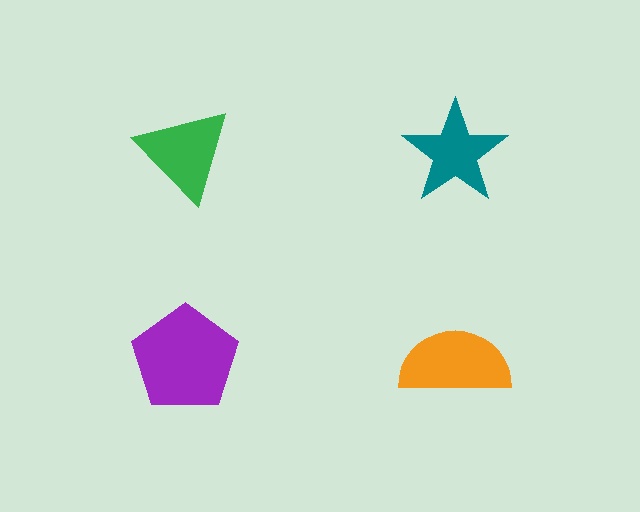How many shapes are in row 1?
2 shapes.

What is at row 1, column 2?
A teal star.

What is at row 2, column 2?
An orange semicircle.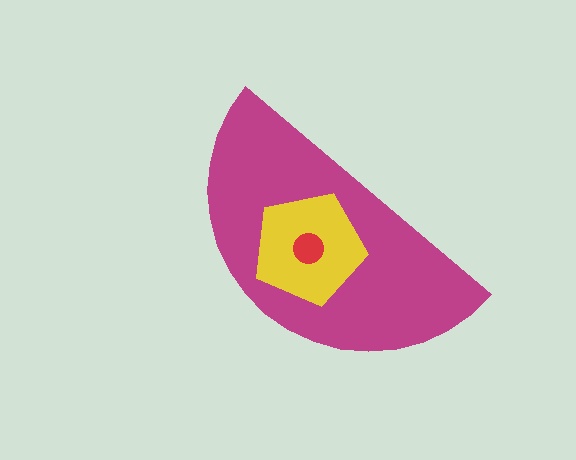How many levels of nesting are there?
3.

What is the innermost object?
The red circle.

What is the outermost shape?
The magenta semicircle.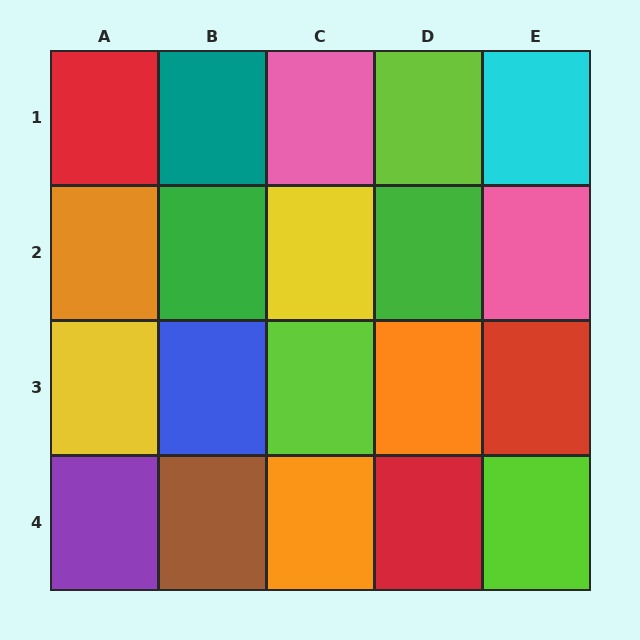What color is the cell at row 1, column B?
Teal.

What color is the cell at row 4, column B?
Brown.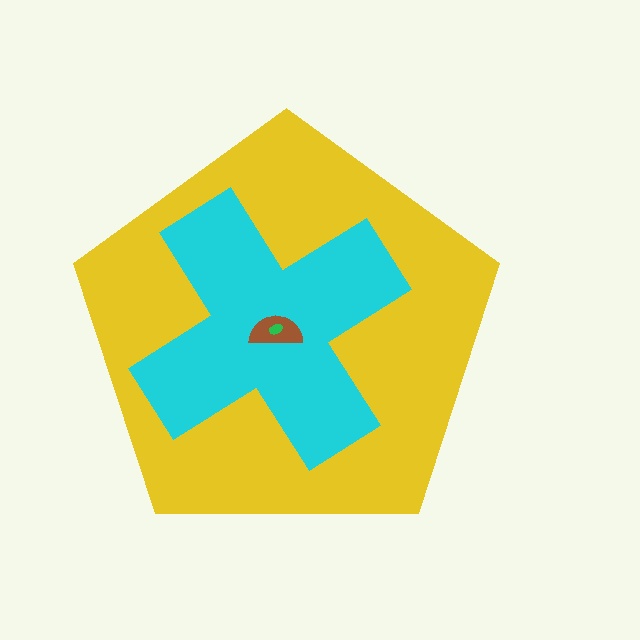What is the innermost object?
The green ellipse.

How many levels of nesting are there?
4.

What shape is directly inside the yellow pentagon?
The cyan cross.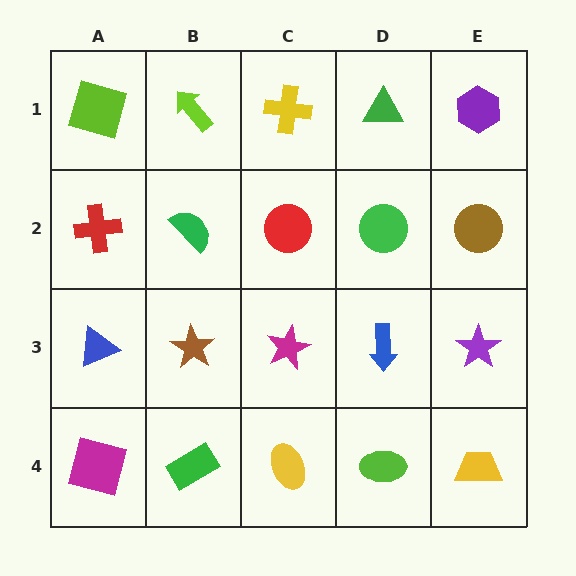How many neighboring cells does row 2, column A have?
3.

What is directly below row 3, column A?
A magenta square.